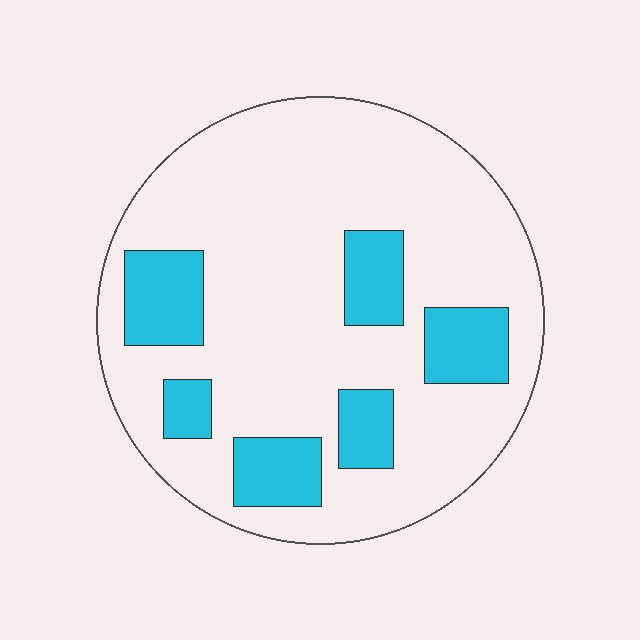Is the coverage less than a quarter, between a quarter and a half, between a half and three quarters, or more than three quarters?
Less than a quarter.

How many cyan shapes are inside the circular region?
6.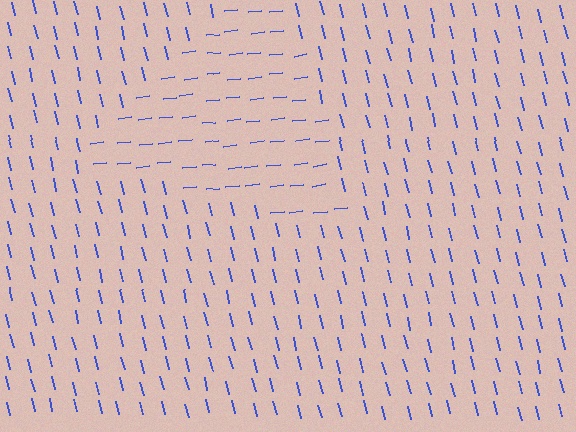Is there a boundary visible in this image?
Yes, there is a texture boundary formed by a change in line orientation.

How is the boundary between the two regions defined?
The boundary is defined purely by a change in line orientation (approximately 83 degrees difference). All lines are the same color and thickness.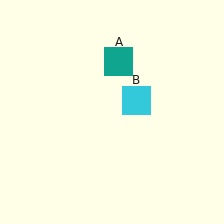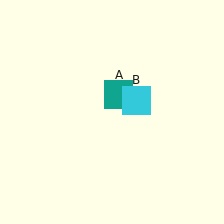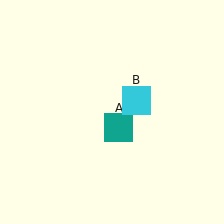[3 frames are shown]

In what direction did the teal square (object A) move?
The teal square (object A) moved down.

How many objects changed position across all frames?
1 object changed position: teal square (object A).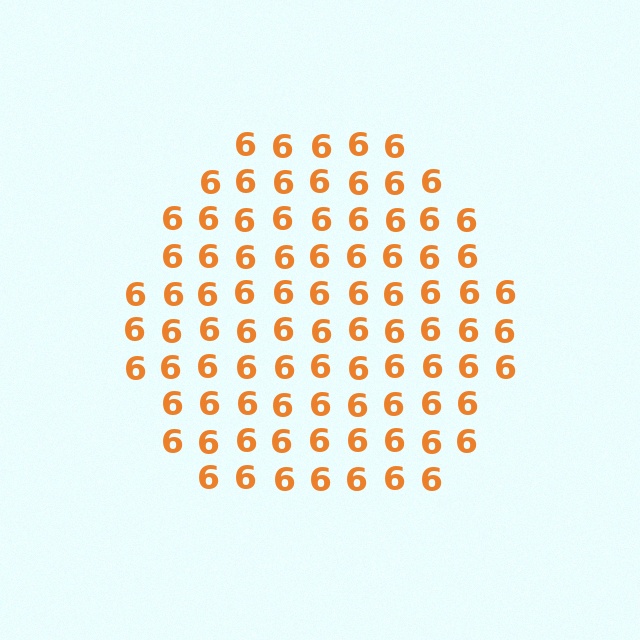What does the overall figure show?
The overall figure shows a circle.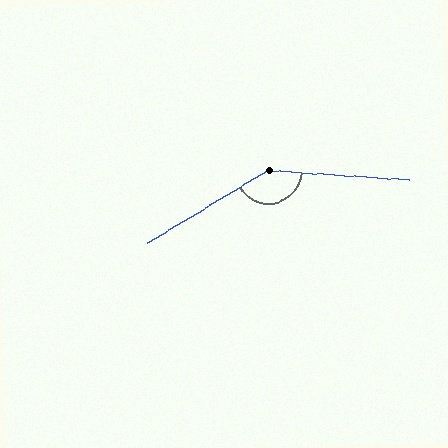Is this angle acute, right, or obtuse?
It is obtuse.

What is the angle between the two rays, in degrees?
Approximately 145 degrees.